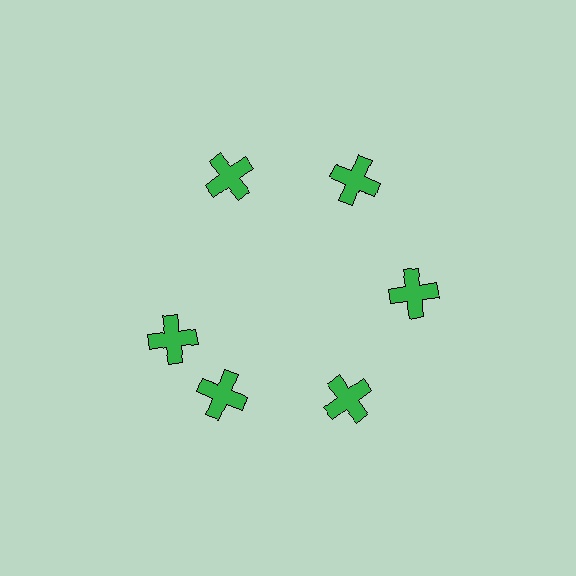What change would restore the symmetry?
The symmetry would be restored by rotating it back into even spacing with its neighbors so that all 6 crosses sit at equal angles and equal distance from the center.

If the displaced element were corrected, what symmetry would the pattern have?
It would have 6-fold rotational symmetry — the pattern would map onto itself every 60 degrees.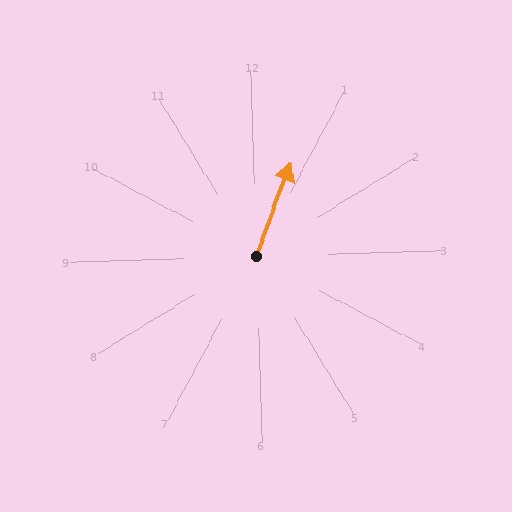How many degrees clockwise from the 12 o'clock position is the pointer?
Approximately 22 degrees.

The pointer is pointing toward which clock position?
Roughly 1 o'clock.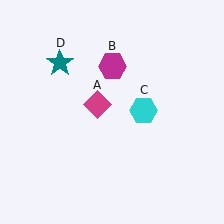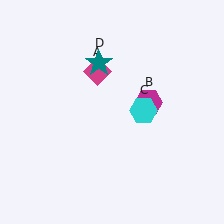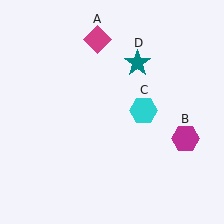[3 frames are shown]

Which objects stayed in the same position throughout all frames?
Cyan hexagon (object C) remained stationary.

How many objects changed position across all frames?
3 objects changed position: magenta diamond (object A), magenta hexagon (object B), teal star (object D).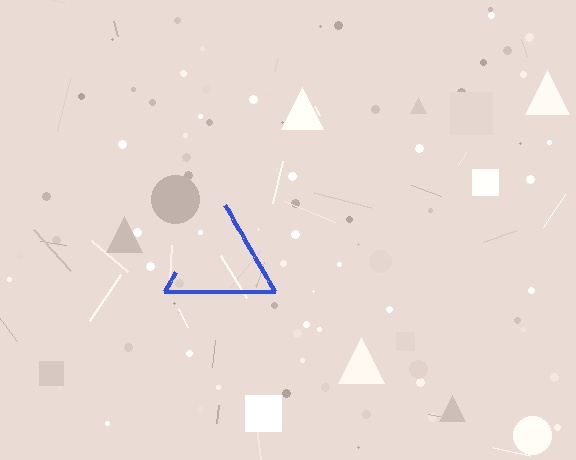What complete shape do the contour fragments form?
The contour fragments form a triangle.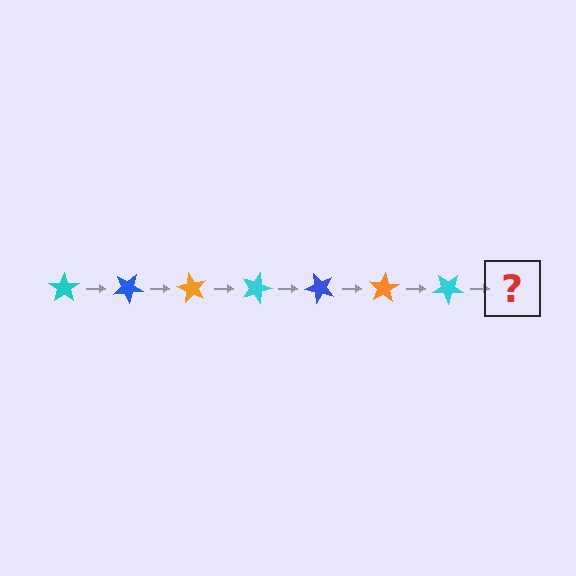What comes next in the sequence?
The next element should be a blue star, rotated 210 degrees from the start.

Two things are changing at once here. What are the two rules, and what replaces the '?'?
The two rules are that it rotates 30 degrees each step and the color cycles through cyan, blue, and orange. The '?' should be a blue star, rotated 210 degrees from the start.